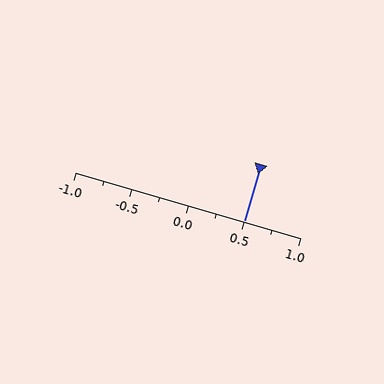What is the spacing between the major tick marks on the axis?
The major ticks are spaced 0.5 apart.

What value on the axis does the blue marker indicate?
The marker indicates approximately 0.5.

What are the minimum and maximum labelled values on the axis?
The axis runs from -1.0 to 1.0.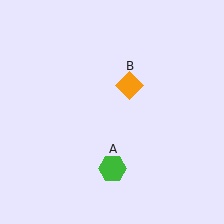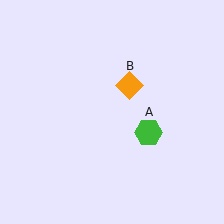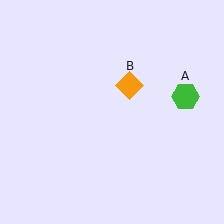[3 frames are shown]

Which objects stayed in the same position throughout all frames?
Orange diamond (object B) remained stationary.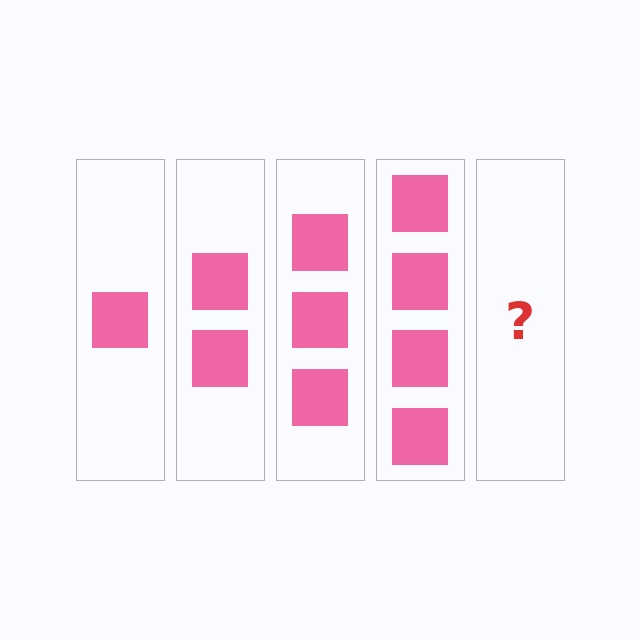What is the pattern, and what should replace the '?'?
The pattern is that each step adds one more square. The '?' should be 5 squares.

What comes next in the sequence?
The next element should be 5 squares.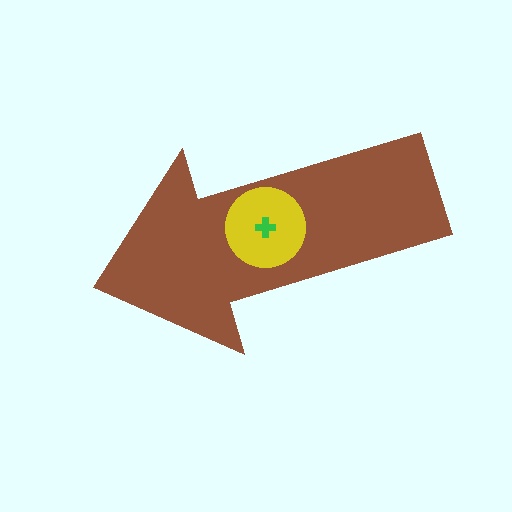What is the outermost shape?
The brown arrow.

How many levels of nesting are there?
3.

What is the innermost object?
The green cross.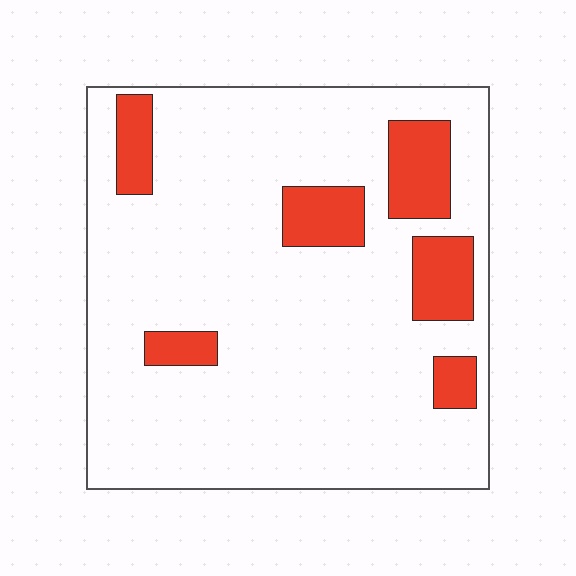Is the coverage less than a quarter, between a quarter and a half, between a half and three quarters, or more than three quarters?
Less than a quarter.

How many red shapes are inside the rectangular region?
6.